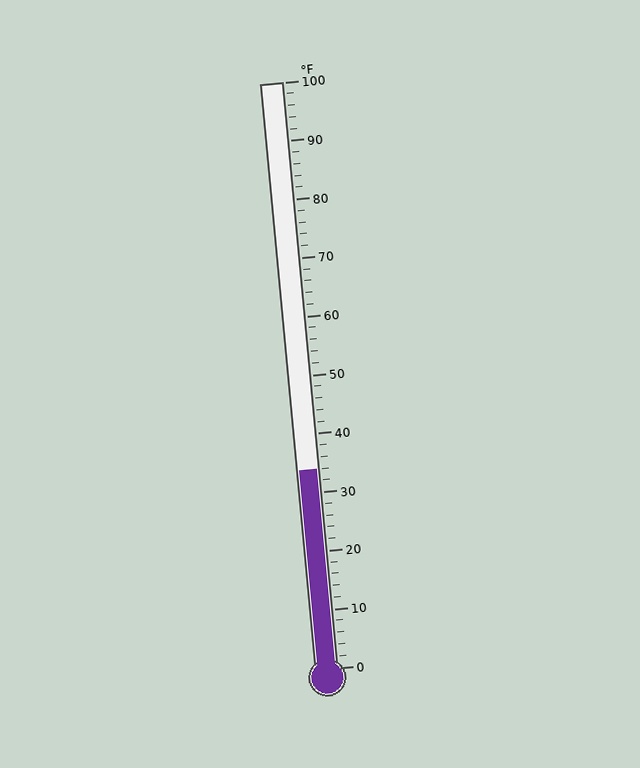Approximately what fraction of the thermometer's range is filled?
The thermometer is filled to approximately 35% of its range.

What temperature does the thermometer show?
The thermometer shows approximately 34°F.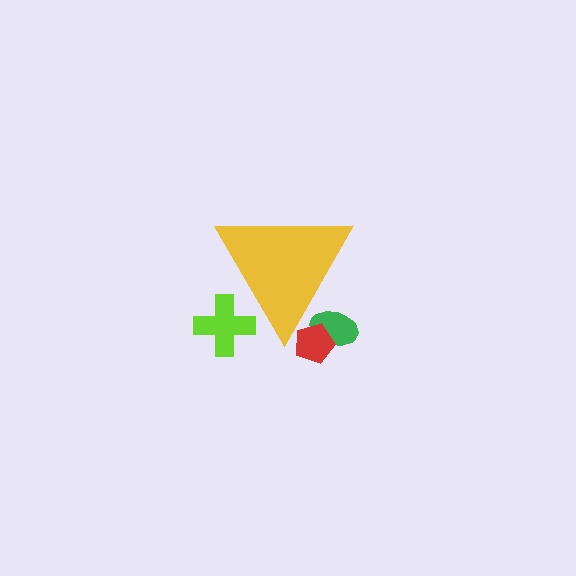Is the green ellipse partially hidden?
Yes, the green ellipse is partially hidden behind the yellow triangle.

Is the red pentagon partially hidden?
Yes, the red pentagon is partially hidden behind the yellow triangle.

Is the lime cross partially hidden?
Yes, the lime cross is partially hidden behind the yellow triangle.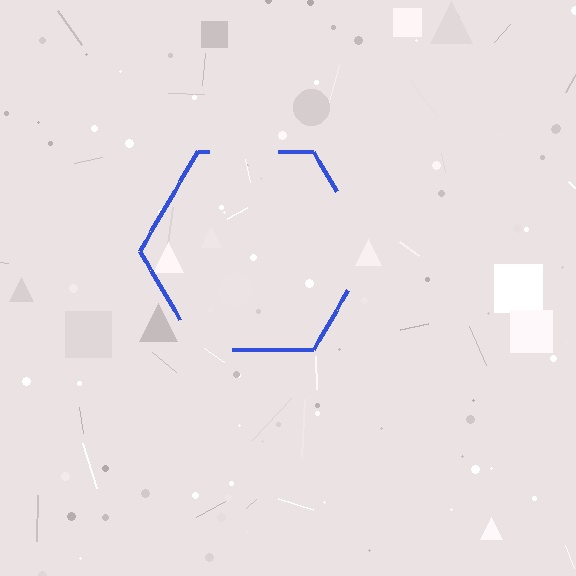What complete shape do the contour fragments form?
The contour fragments form a hexagon.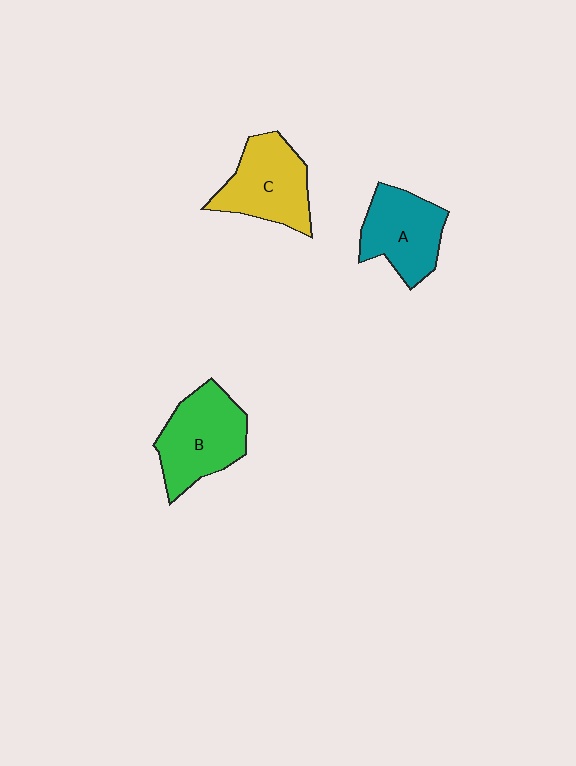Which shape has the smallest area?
Shape A (teal).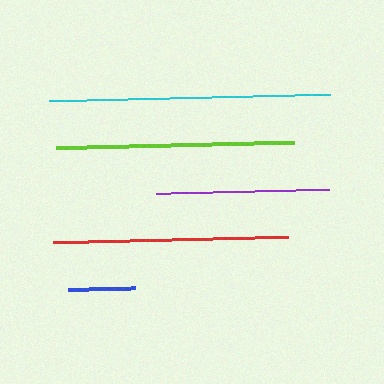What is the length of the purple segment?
The purple segment is approximately 174 pixels long.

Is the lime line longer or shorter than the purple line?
The lime line is longer than the purple line.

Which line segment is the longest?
The cyan line is the longest at approximately 281 pixels.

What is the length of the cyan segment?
The cyan segment is approximately 281 pixels long.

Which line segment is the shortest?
The blue line is the shortest at approximately 67 pixels.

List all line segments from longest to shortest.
From longest to shortest: cyan, lime, red, purple, blue.